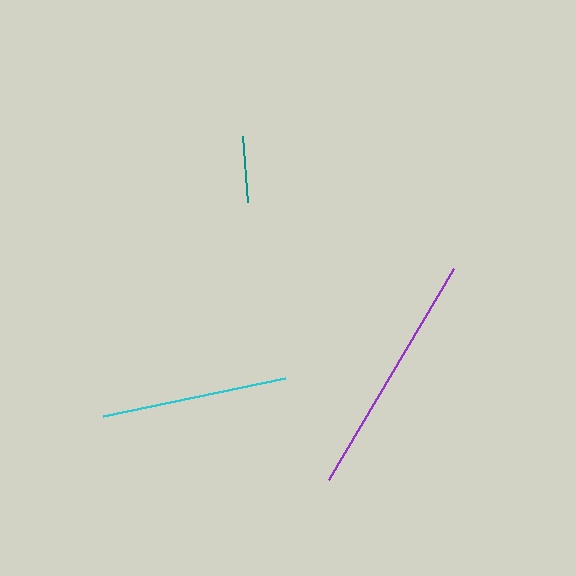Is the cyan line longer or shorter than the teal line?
The cyan line is longer than the teal line.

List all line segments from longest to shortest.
From longest to shortest: purple, cyan, teal.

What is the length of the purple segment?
The purple segment is approximately 246 pixels long.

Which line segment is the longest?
The purple line is the longest at approximately 246 pixels.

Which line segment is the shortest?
The teal line is the shortest at approximately 65 pixels.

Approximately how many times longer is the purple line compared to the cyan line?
The purple line is approximately 1.3 times the length of the cyan line.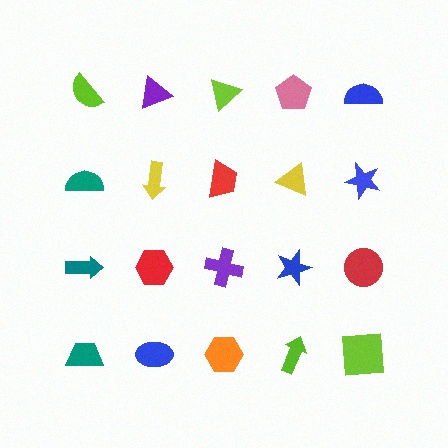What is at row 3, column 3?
A purple cross.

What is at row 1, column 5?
A blue semicircle.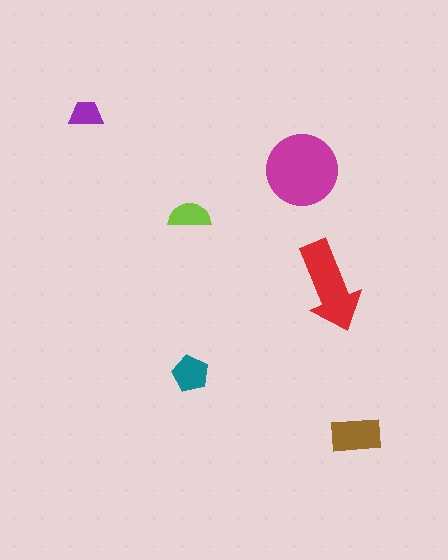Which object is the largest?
The magenta circle.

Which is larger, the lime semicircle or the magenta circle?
The magenta circle.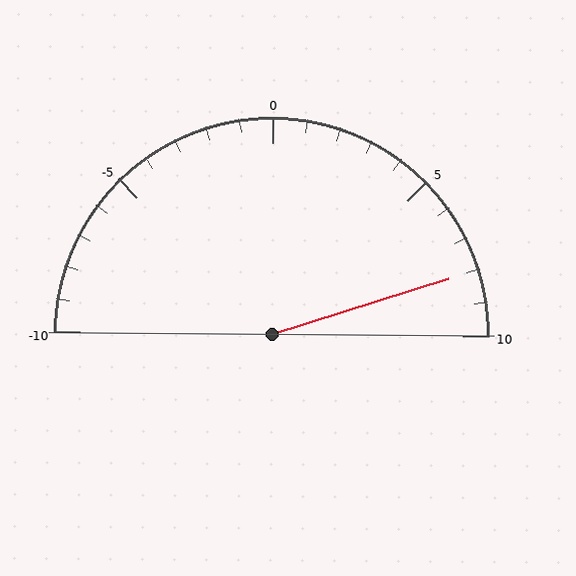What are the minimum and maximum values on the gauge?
The gauge ranges from -10 to 10.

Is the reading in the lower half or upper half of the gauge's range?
The reading is in the upper half of the range (-10 to 10).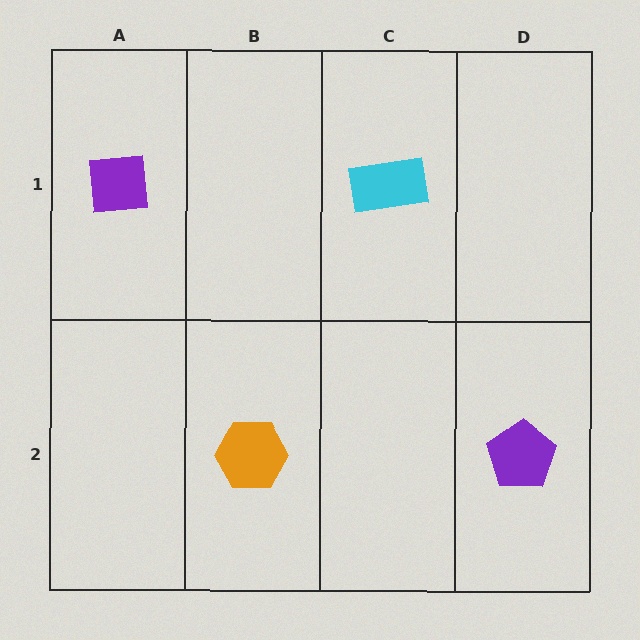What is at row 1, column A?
A purple square.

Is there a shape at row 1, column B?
No, that cell is empty.